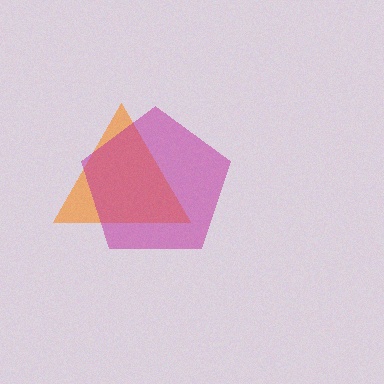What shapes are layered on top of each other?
The layered shapes are: an orange triangle, a magenta pentagon.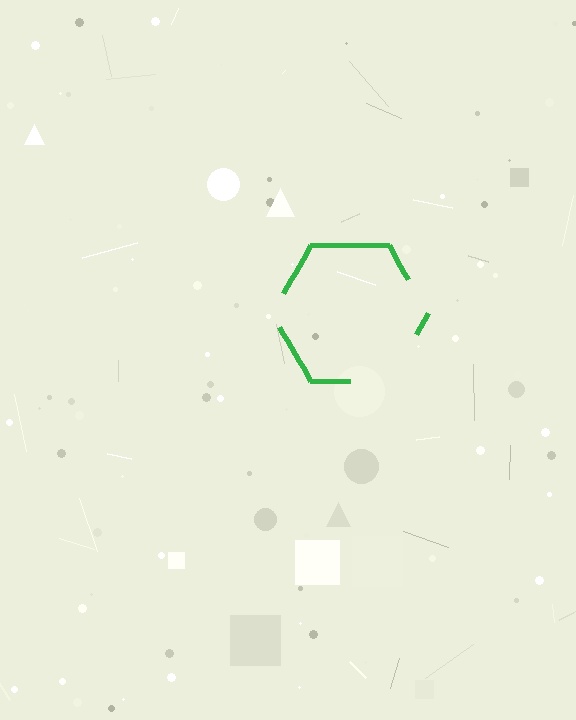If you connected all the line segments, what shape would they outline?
They would outline a hexagon.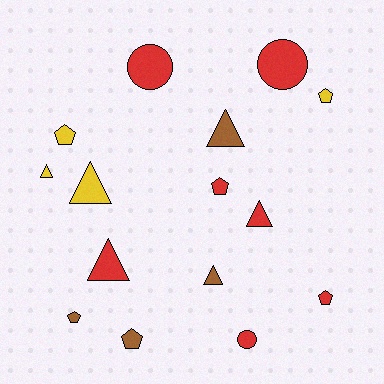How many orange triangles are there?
There are no orange triangles.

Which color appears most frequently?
Red, with 7 objects.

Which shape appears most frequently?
Pentagon, with 6 objects.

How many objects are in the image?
There are 15 objects.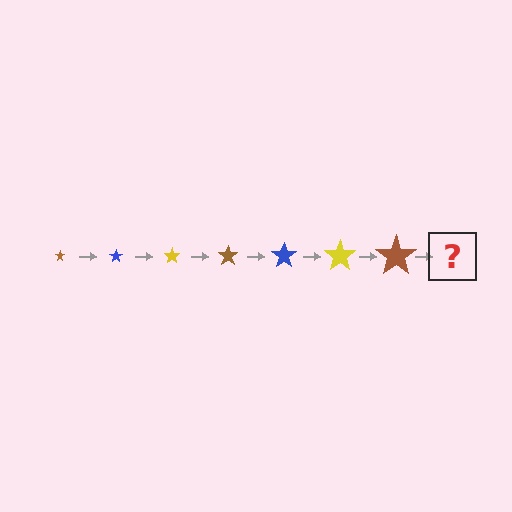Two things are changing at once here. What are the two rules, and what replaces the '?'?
The two rules are that the star grows larger each step and the color cycles through brown, blue, and yellow. The '?' should be a blue star, larger than the previous one.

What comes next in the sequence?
The next element should be a blue star, larger than the previous one.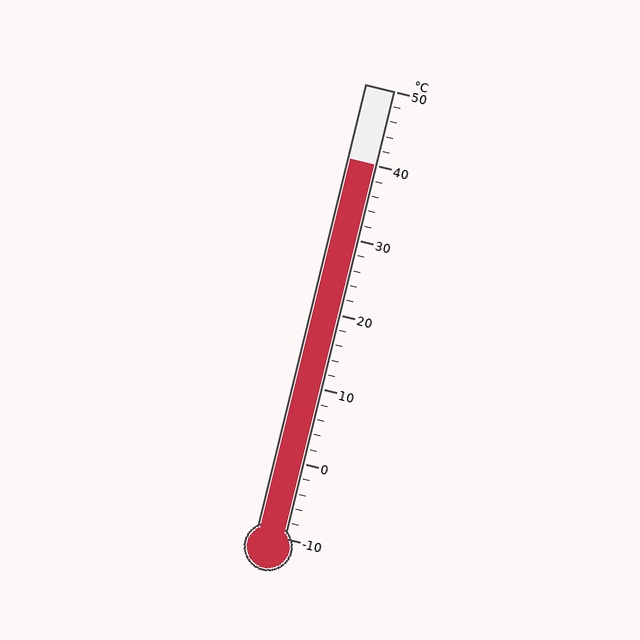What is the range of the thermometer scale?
The thermometer scale ranges from -10°C to 50°C.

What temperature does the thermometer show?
The thermometer shows approximately 40°C.